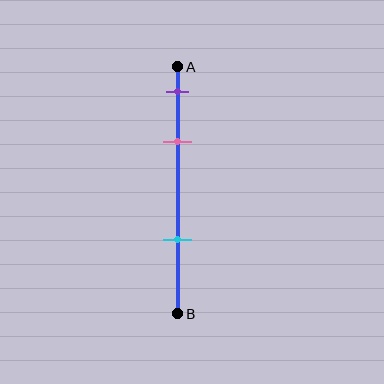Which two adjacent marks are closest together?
The purple and pink marks are the closest adjacent pair.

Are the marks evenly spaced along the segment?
No, the marks are not evenly spaced.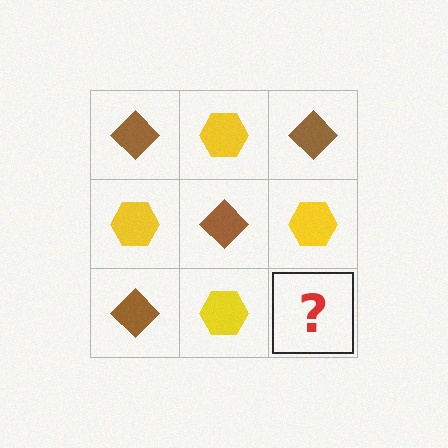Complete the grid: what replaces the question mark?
The question mark should be replaced with a brown diamond.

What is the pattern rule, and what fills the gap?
The rule is that it alternates brown diamond and yellow hexagon in a checkerboard pattern. The gap should be filled with a brown diamond.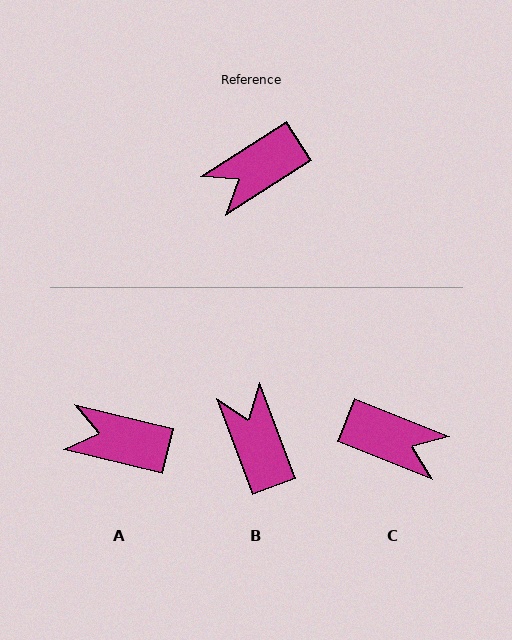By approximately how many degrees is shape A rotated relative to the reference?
Approximately 46 degrees clockwise.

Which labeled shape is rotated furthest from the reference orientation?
C, about 126 degrees away.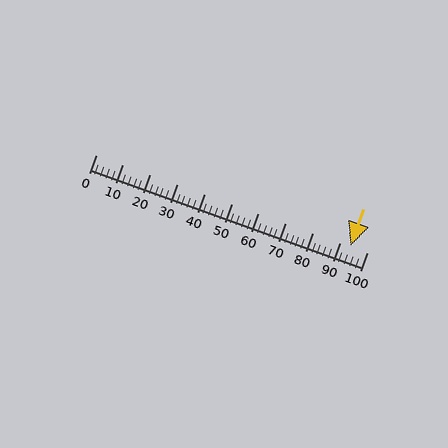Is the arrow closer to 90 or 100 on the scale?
The arrow is closer to 90.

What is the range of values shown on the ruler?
The ruler shows values from 0 to 100.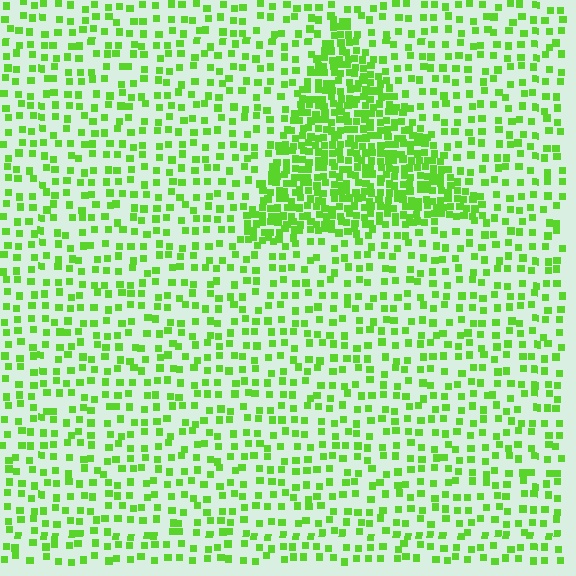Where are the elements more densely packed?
The elements are more densely packed inside the triangle boundary.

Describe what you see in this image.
The image contains small lime elements arranged at two different densities. A triangle-shaped region is visible where the elements are more densely packed than the surrounding area.